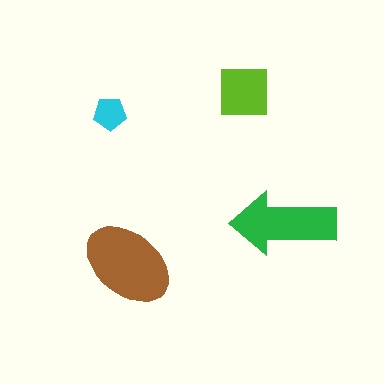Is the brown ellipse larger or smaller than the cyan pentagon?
Larger.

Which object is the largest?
The brown ellipse.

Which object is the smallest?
The cyan pentagon.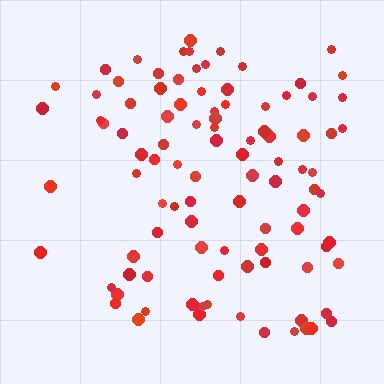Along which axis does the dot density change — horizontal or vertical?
Horizontal.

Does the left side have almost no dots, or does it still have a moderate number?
Still a moderate number, just noticeably fewer than the right.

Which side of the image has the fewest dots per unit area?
The left.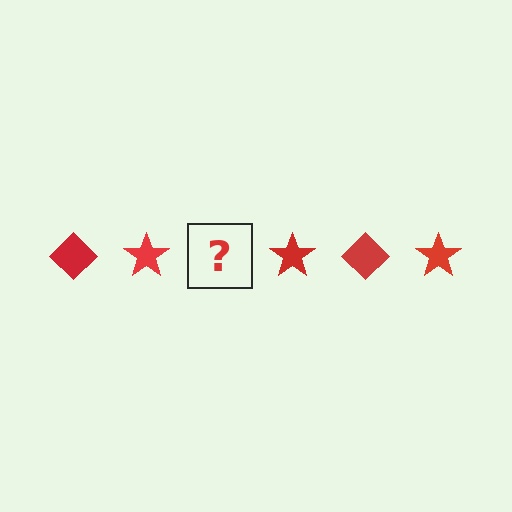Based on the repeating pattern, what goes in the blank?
The blank should be a red diamond.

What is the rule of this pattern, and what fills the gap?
The rule is that the pattern cycles through diamond, star shapes in red. The gap should be filled with a red diamond.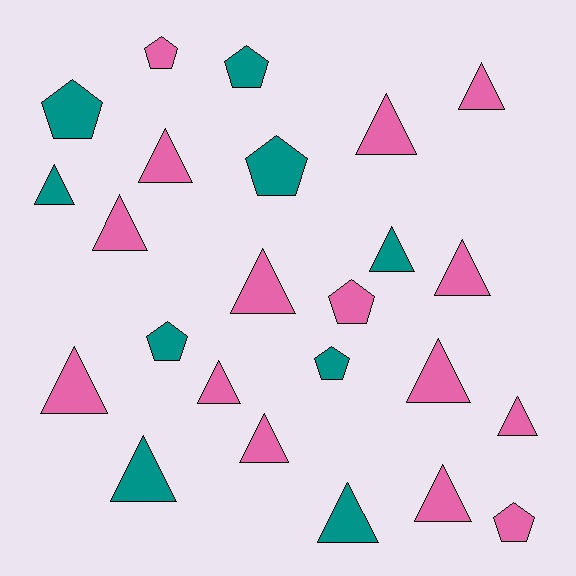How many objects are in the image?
There are 24 objects.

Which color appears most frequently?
Pink, with 15 objects.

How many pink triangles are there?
There are 12 pink triangles.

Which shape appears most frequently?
Triangle, with 16 objects.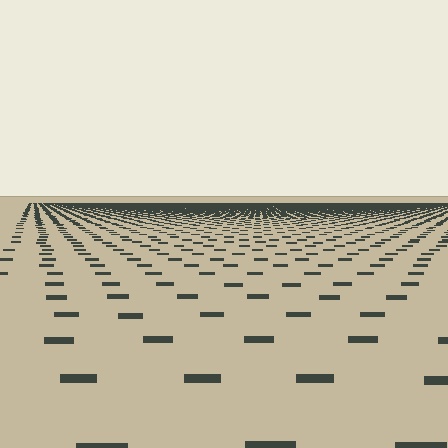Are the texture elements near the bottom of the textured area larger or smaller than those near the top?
Larger. Near the bottom, elements are closer to the viewer and appear at a bigger on-screen size.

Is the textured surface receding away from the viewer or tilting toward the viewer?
The surface is receding away from the viewer. Texture elements get smaller and denser toward the top.